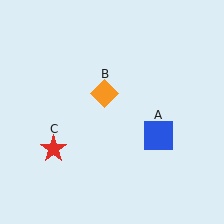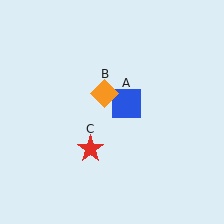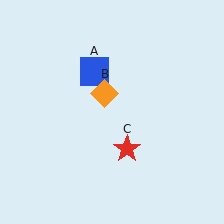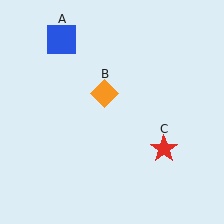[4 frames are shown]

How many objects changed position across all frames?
2 objects changed position: blue square (object A), red star (object C).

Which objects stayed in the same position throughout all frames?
Orange diamond (object B) remained stationary.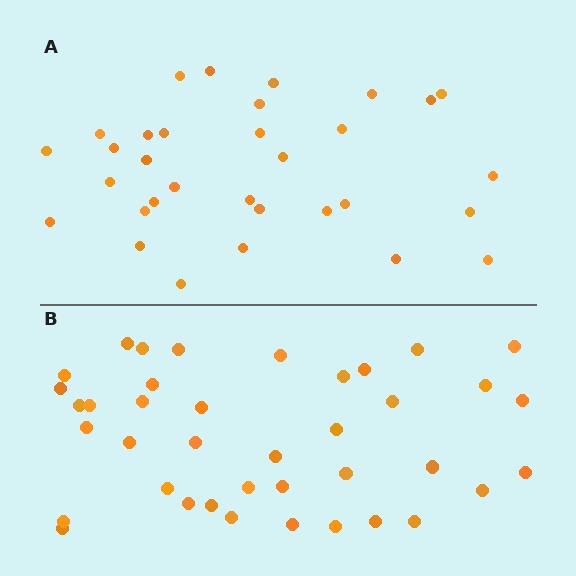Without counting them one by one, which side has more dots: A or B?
Region B (the bottom region) has more dots.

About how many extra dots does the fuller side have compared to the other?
Region B has roughly 8 or so more dots than region A.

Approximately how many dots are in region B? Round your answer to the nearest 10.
About 40 dots. (The exact count is 39, which rounds to 40.)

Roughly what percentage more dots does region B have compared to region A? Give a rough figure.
About 20% more.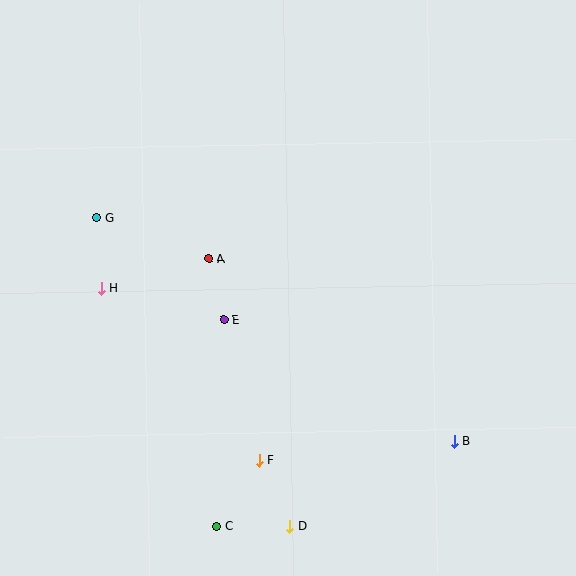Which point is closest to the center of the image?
Point E at (224, 320) is closest to the center.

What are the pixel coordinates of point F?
Point F is at (259, 460).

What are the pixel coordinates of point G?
Point G is at (96, 218).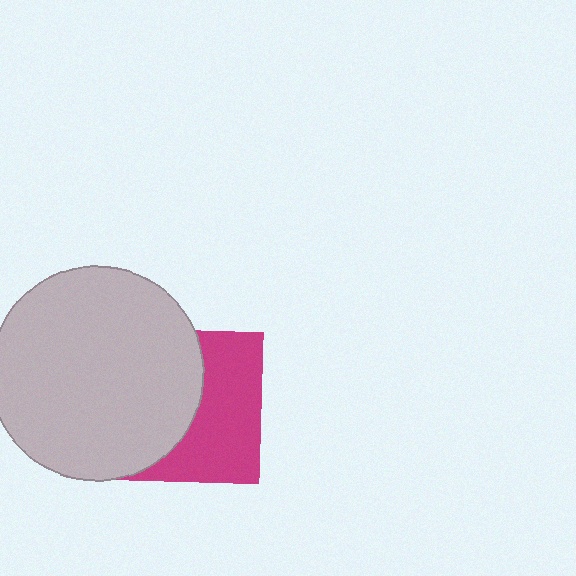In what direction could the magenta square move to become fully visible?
The magenta square could move right. That would shift it out from behind the light gray circle entirely.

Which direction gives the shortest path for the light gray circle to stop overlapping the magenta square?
Moving left gives the shortest separation.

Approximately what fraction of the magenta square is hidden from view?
Roughly 51% of the magenta square is hidden behind the light gray circle.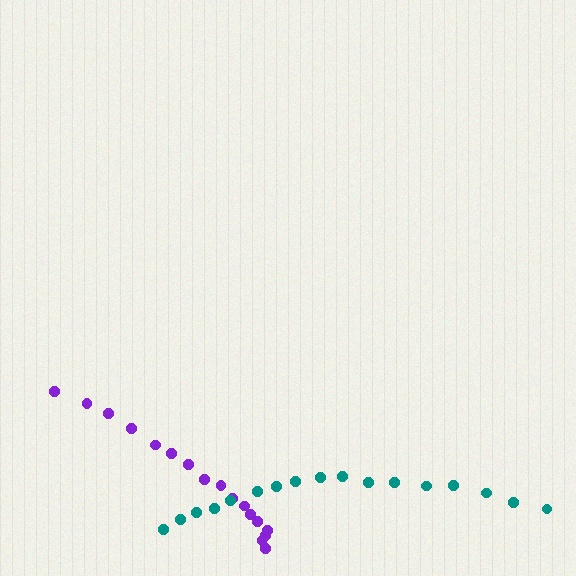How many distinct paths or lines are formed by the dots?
There are 2 distinct paths.